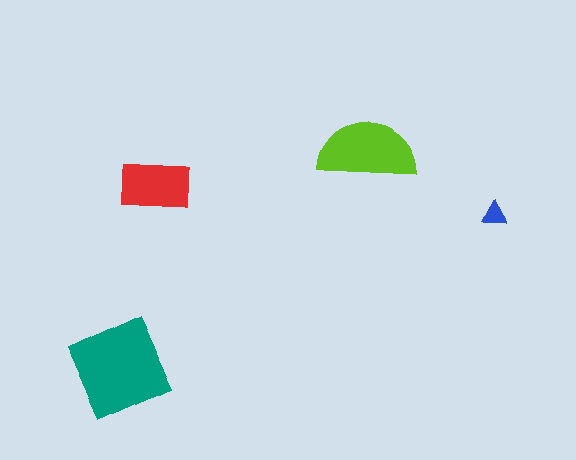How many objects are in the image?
There are 4 objects in the image.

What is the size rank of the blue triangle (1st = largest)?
4th.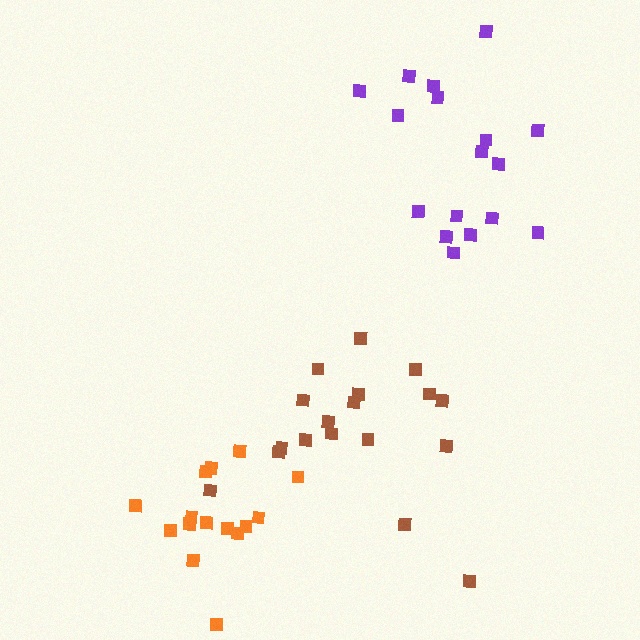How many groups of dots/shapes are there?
There are 3 groups.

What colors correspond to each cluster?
The clusters are colored: purple, orange, brown.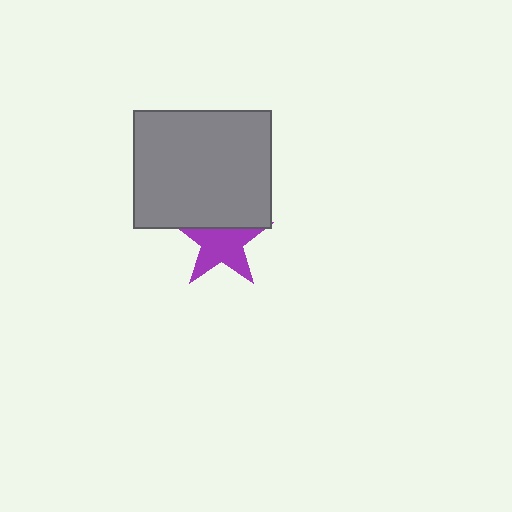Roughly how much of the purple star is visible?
Most of it is visible (roughly 66%).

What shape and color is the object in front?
The object in front is a gray rectangle.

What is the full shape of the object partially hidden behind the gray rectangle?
The partially hidden object is a purple star.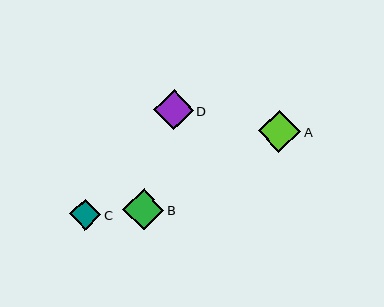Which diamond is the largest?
Diamond A is the largest with a size of approximately 43 pixels.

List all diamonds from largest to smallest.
From largest to smallest: A, B, D, C.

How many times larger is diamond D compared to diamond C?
Diamond D is approximately 1.3 times the size of diamond C.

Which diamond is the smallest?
Diamond C is the smallest with a size of approximately 31 pixels.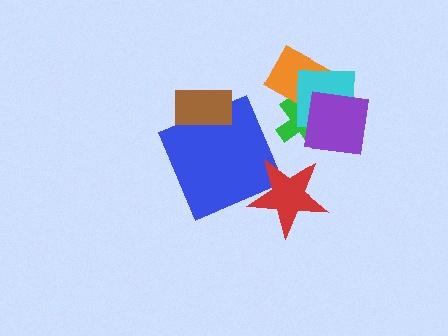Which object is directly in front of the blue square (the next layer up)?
The brown rectangle is directly in front of the blue square.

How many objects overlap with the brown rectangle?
1 object overlaps with the brown rectangle.